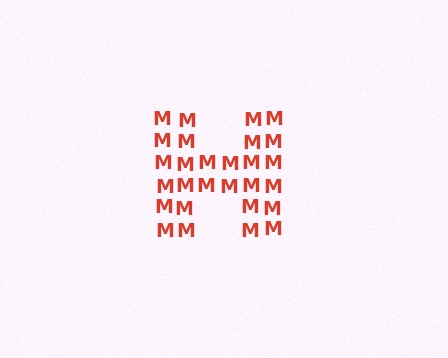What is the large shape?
The large shape is the letter H.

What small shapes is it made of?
It is made of small letter M's.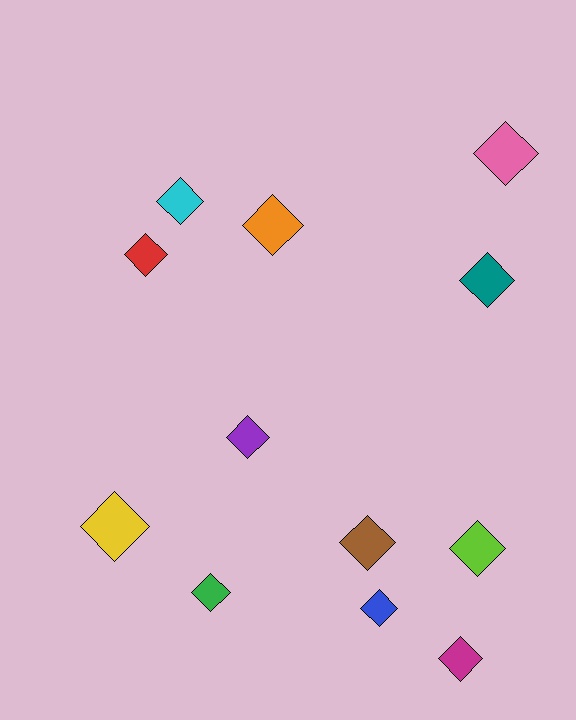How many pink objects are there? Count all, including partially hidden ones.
There is 1 pink object.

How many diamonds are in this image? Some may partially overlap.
There are 12 diamonds.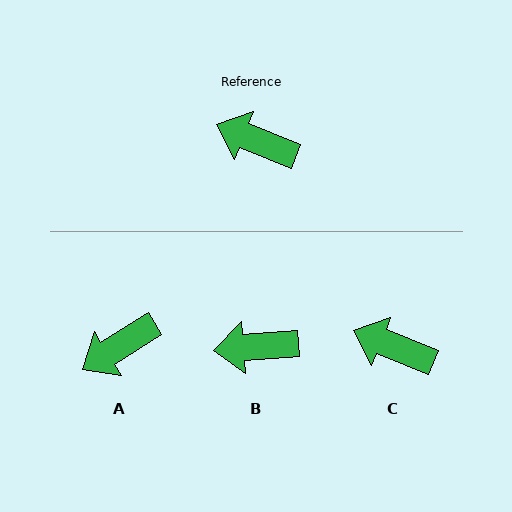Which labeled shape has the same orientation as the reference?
C.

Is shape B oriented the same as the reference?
No, it is off by about 26 degrees.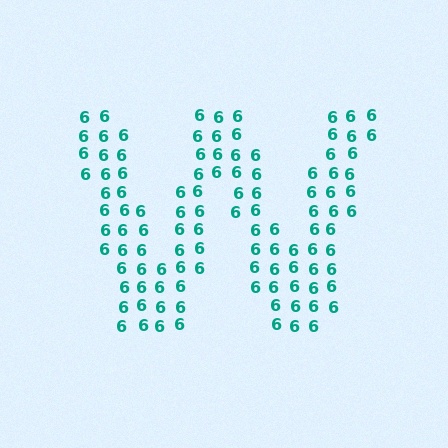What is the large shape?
The large shape is the letter W.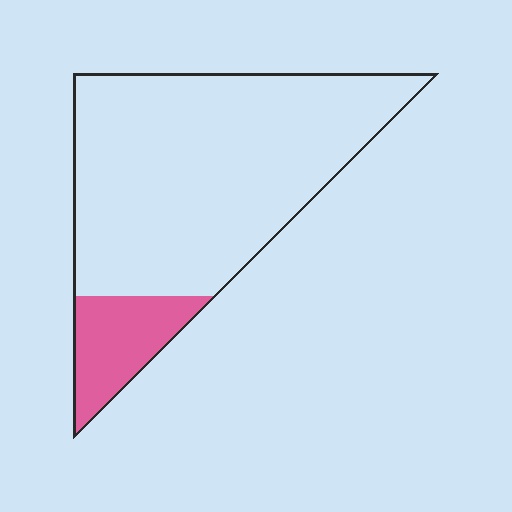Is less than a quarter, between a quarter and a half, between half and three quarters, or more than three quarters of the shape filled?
Less than a quarter.